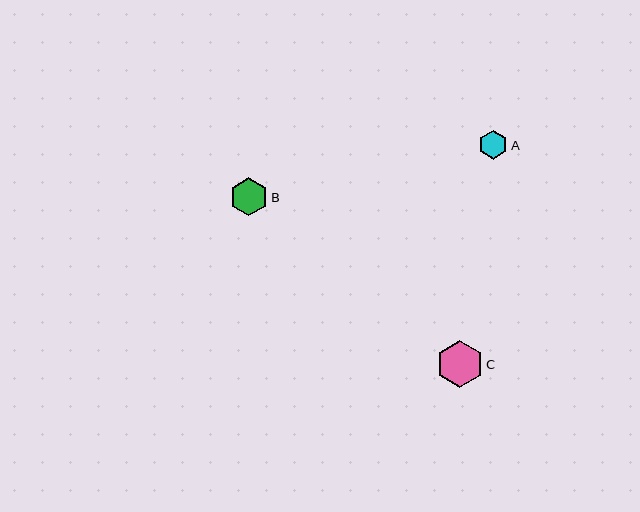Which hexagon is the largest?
Hexagon C is the largest with a size of approximately 47 pixels.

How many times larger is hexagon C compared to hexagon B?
Hexagon C is approximately 1.3 times the size of hexagon B.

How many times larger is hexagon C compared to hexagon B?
Hexagon C is approximately 1.3 times the size of hexagon B.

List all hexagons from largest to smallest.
From largest to smallest: C, B, A.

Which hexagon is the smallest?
Hexagon A is the smallest with a size of approximately 29 pixels.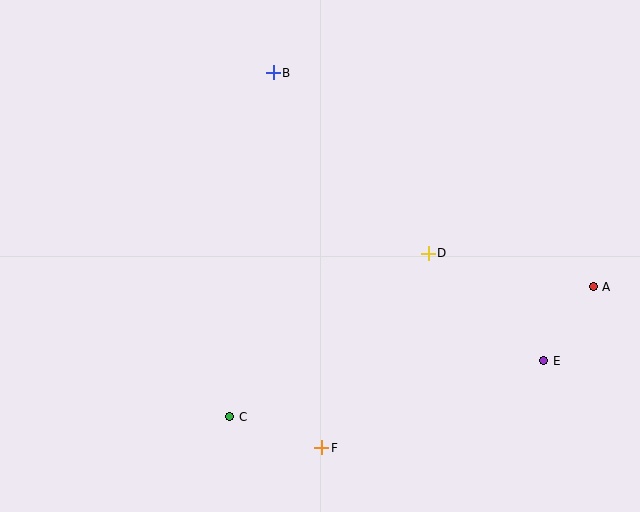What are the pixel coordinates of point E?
Point E is at (544, 361).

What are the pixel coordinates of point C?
Point C is at (230, 417).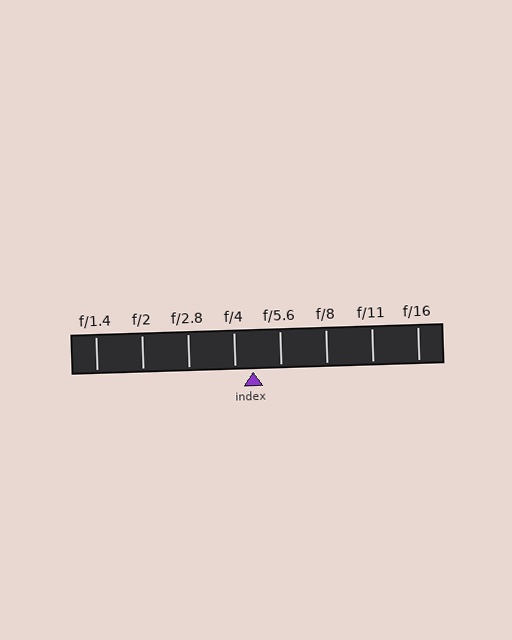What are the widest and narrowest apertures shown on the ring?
The widest aperture shown is f/1.4 and the narrowest is f/16.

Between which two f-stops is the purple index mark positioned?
The index mark is between f/4 and f/5.6.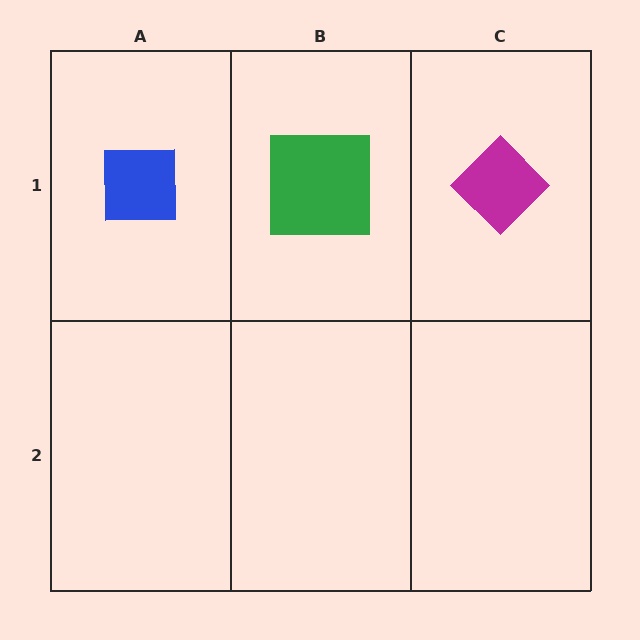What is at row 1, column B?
A green square.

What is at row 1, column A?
A blue square.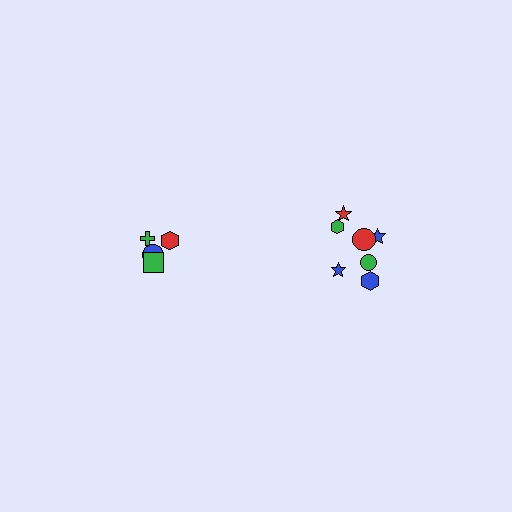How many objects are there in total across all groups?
There are 11 objects.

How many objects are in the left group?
There are 4 objects.